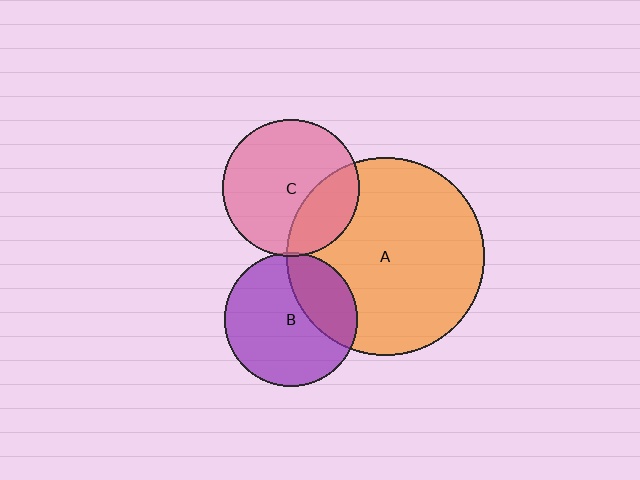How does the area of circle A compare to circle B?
Approximately 2.2 times.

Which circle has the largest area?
Circle A (orange).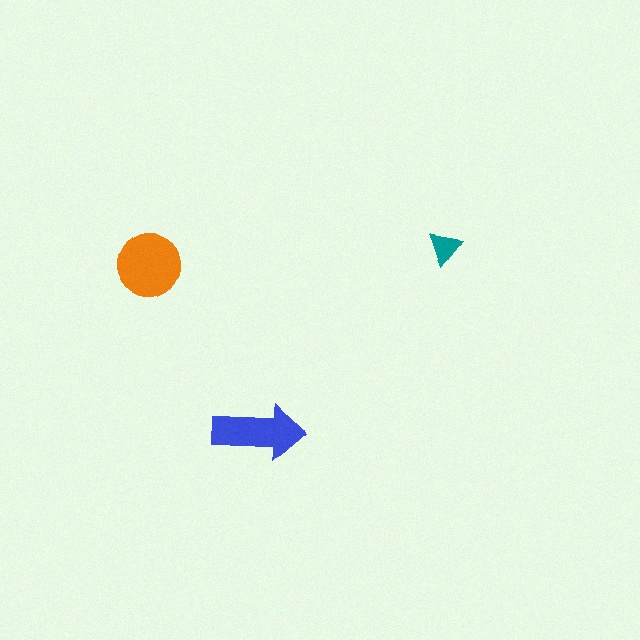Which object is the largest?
The orange circle.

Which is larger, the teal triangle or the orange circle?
The orange circle.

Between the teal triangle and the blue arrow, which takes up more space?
The blue arrow.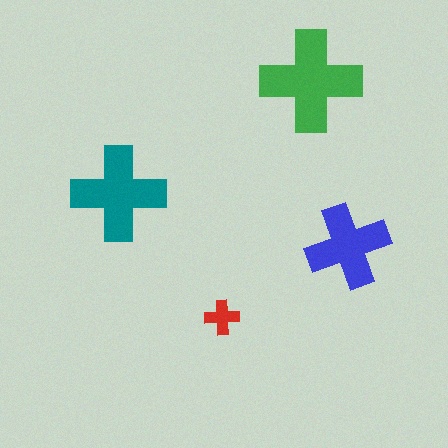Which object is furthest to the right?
The blue cross is rightmost.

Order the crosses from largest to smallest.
the green one, the teal one, the blue one, the red one.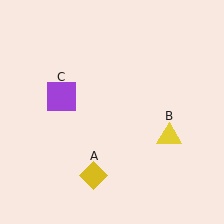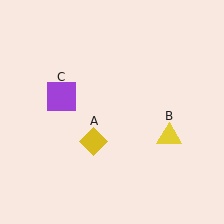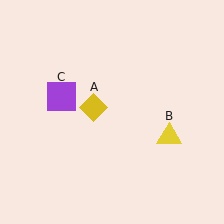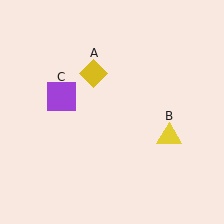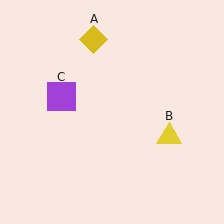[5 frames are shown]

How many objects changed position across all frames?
1 object changed position: yellow diamond (object A).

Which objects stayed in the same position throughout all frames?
Yellow triangle (object B) and purple square (object C) remained stationary.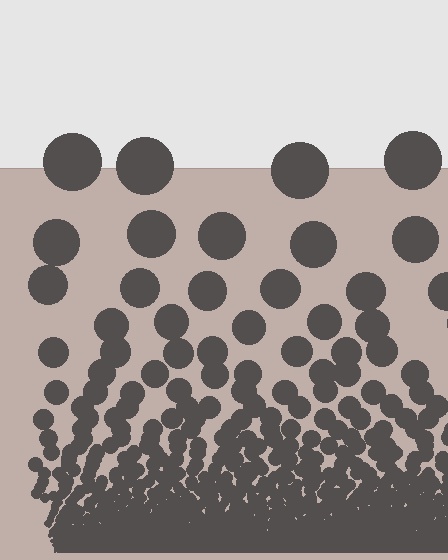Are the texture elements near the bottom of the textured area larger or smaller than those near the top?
Smaller. The gradient is inverted — elements near the bottom are smaller and denser.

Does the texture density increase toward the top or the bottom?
Density increases toward the bottom.